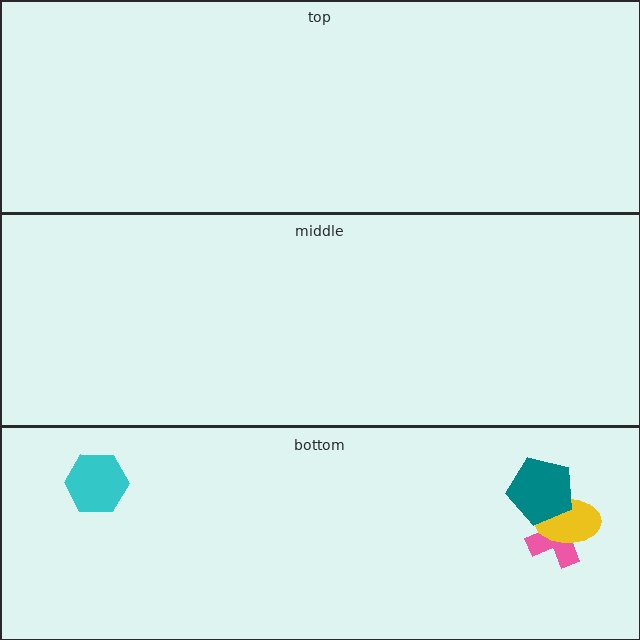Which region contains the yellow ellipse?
The bottom region.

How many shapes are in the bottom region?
4.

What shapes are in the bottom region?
The pink cross, the yellow ellipse, the teal pentagon, the cyan hexagon.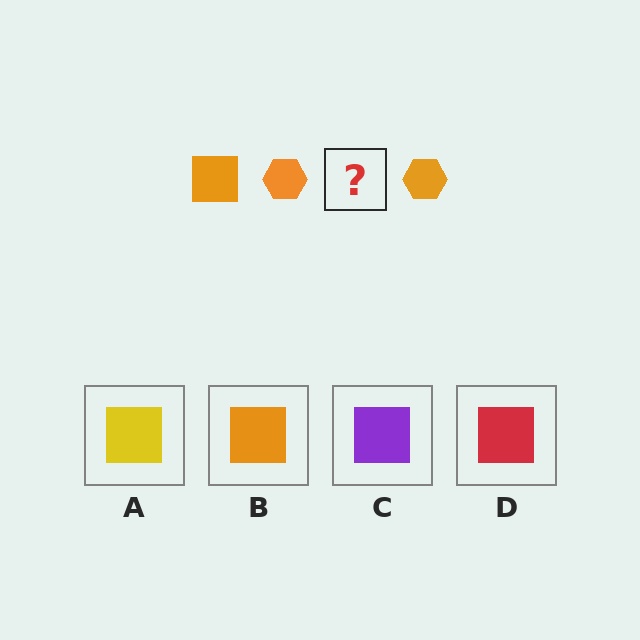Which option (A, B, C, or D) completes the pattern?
B.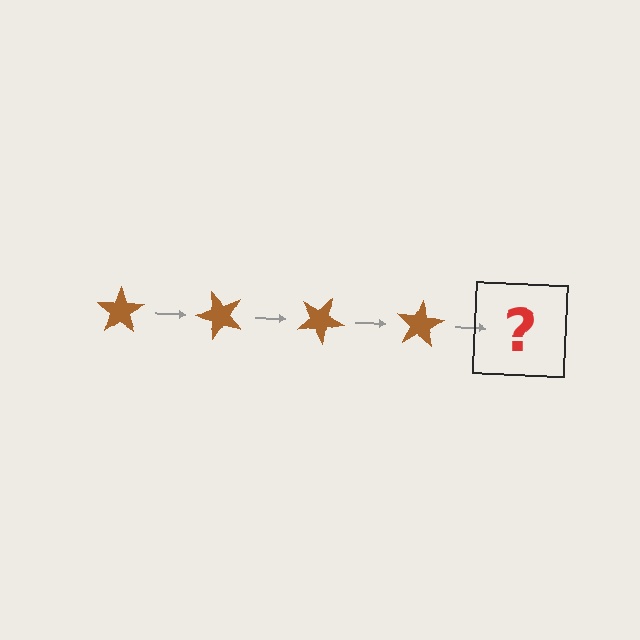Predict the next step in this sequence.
The next step is a brown star rotated 200 degrees.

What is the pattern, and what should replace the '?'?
The pattern is that the star rotates 50 degrees each step. The '?' should be a brown star rotated 200 degrees.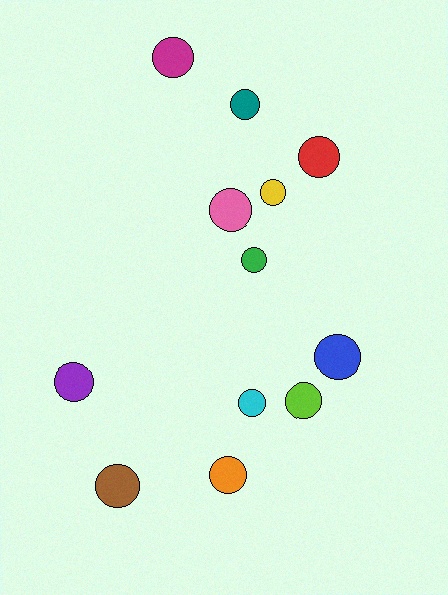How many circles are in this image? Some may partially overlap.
There are 12 circles.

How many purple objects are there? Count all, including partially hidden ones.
There is 1 purple object.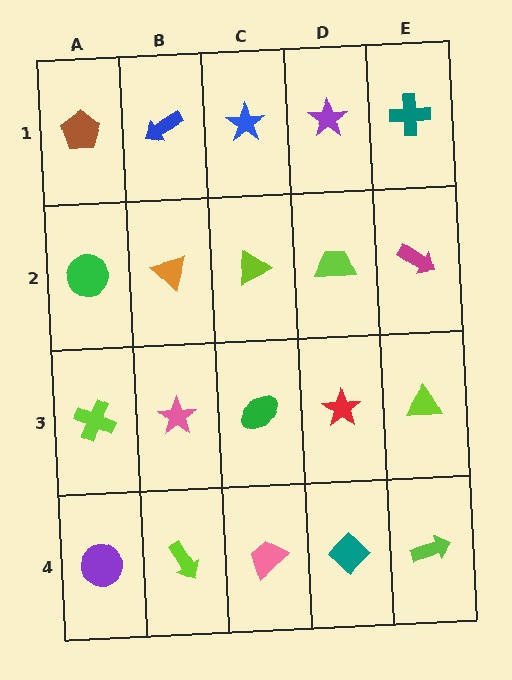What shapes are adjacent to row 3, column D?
A lime trapezoid (row 2, column D), a teal diamond (row 4, column D), a green ellipse (row 3, column C), a lime triangle (row 3, column E).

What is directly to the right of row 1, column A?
A blue arrow.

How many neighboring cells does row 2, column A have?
3.